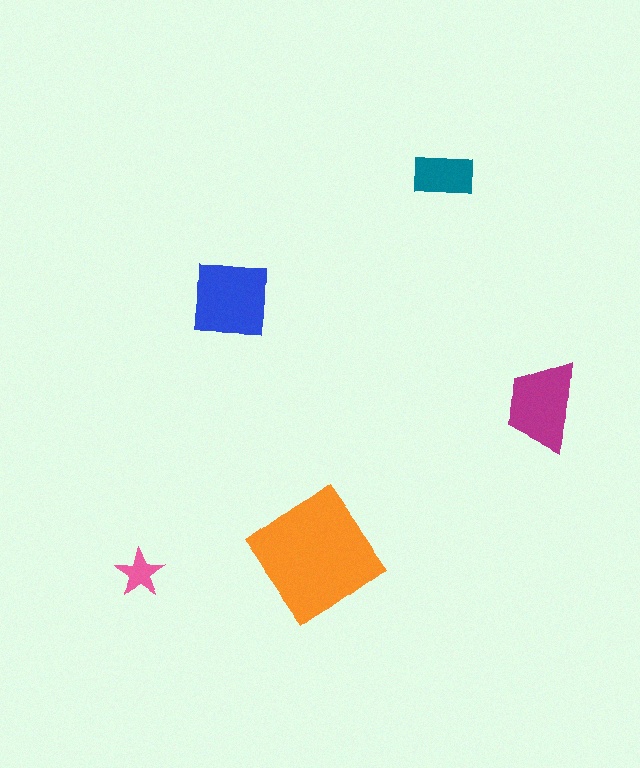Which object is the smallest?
The pink star.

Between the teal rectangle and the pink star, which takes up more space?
The teal rectangle.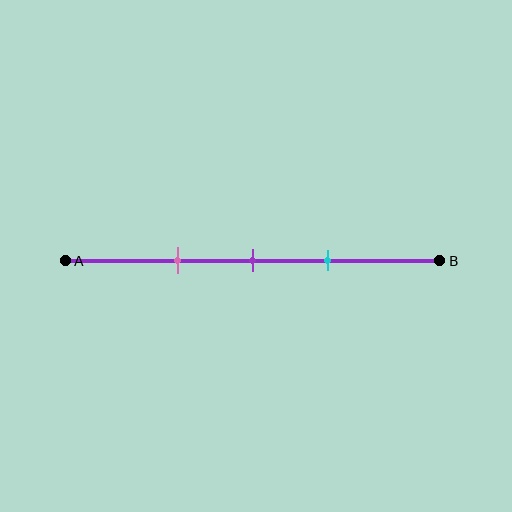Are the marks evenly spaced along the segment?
Yes, the marks are approximately evenly spaced.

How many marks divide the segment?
There are 3 marks dividing the segment.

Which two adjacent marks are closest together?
The purple and cyan marks are the closest adjacent pair.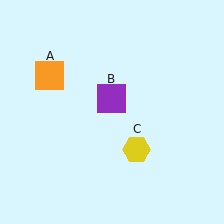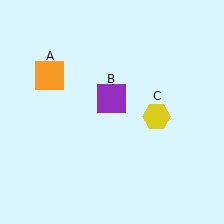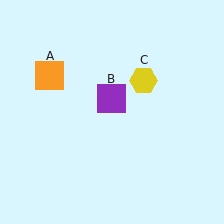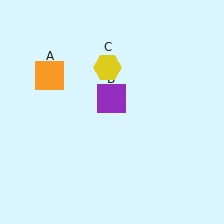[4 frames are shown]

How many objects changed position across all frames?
1 object changed position: yellow hexagon (object C).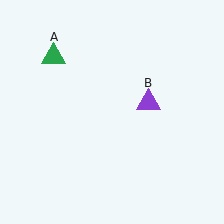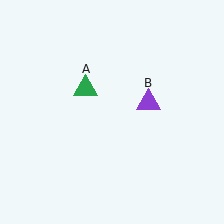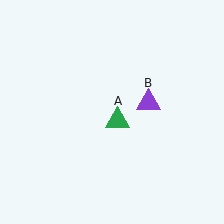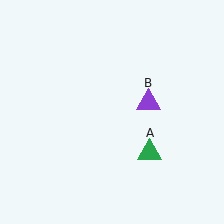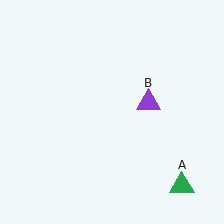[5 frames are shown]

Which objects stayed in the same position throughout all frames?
Purple triangle (object B) remained stationary.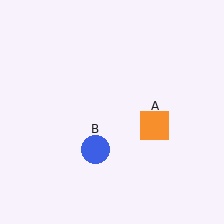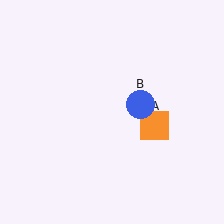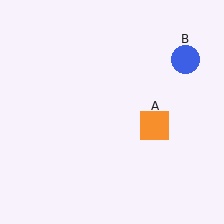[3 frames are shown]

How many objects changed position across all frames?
1 object changed position: blue circle (object B).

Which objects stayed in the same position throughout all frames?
Orange square (object A) remained stationary.